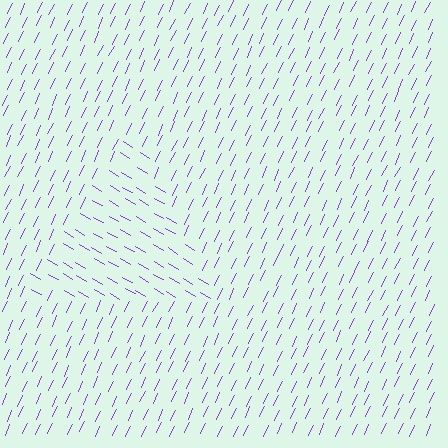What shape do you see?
I see a triangle.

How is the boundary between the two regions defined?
The boundary is defined purely by a change in line orientation (approximately 84 degrees difference). All lines are the same color and thickness.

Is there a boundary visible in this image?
Yes, there is a texture boundary formed by a change in line orientation.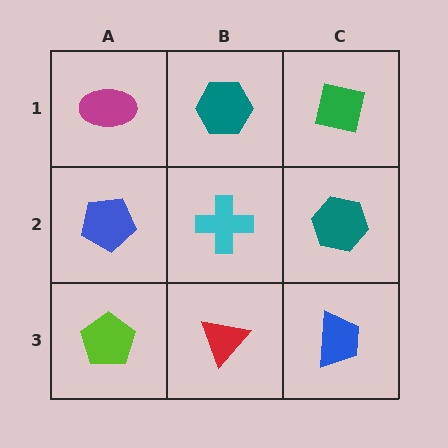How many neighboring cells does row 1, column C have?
2.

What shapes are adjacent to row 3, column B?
A cyan cross (row 2, column B), a lime pentagon (row 3, column A), a blue trapezoid (row 3, column C).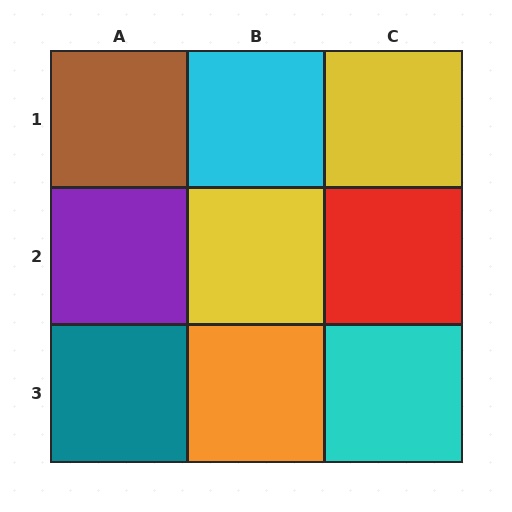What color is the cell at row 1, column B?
Cyan.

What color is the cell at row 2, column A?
Purple.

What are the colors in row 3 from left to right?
Teal, orange, cyan.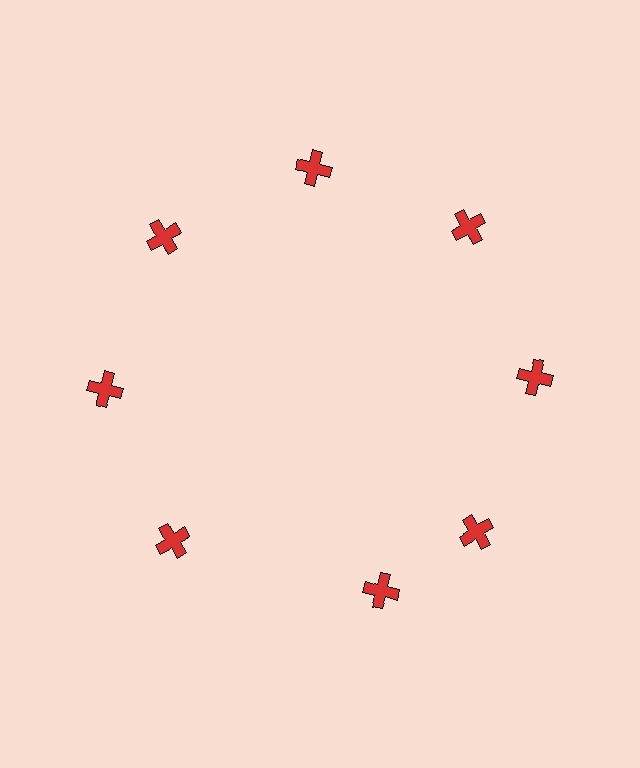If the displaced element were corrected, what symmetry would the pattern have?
It would have 8-fold rotational symmetry — the pattern would map onto itself every 45 degrees.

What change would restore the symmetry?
The symmetry would be restored by rotating it back into even spacing with its neighbors so that all 8 crosses sit at equal angles and equal distance from the center.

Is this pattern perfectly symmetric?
No. The 8 red crosses are arranged in a ring, but one element near the 6 o'clock position is rotated out of alignment along the ring, breaking the 8-fold rotational symmetry.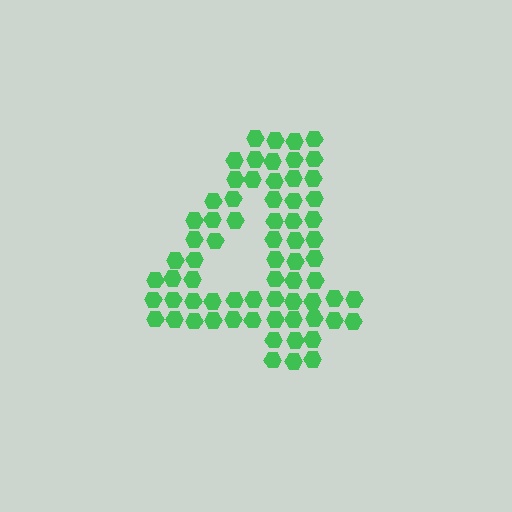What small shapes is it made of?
It is made of small hexagons.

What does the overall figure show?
The overall figure shows the digit 4.